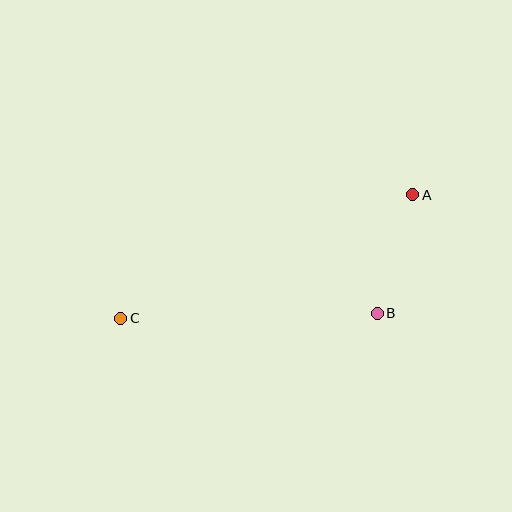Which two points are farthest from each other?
Points A and C are farthest from each other.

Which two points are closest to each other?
Points A and B are closest to each other.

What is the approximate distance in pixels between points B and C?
The distance between B and C is approximately 257 pixels.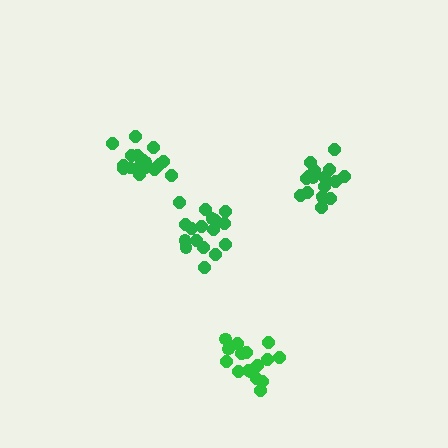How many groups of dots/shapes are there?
There are 4 groups.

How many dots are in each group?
Group 1: 19 dots, Group 2: 17 dots, Group 3: 16 dots, Group 4: 19 dots (71 total).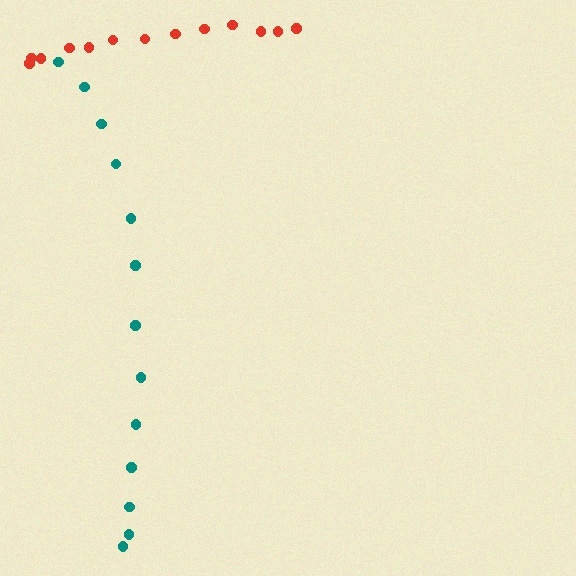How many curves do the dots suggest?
There are 2 distinct paths.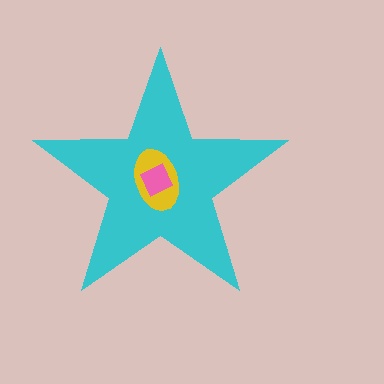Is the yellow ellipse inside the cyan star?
Yes.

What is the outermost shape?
The cyan star.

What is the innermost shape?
The pink diamond.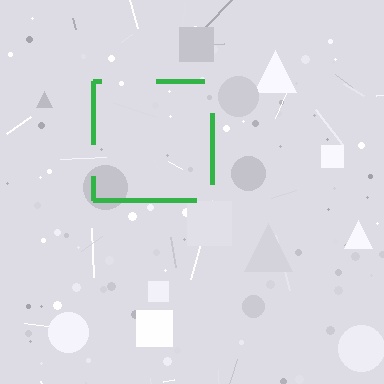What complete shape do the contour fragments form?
The contour fragments form a square.